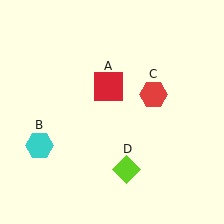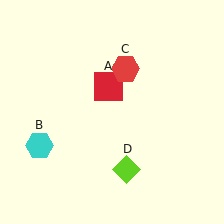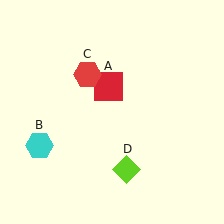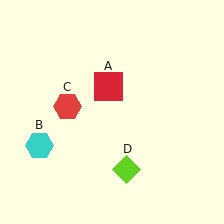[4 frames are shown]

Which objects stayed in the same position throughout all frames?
Red square (object A) and cyan hexagon (object B) and lime diamond (object D) remained stationary.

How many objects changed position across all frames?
1 object changed position: red hexagon (object C).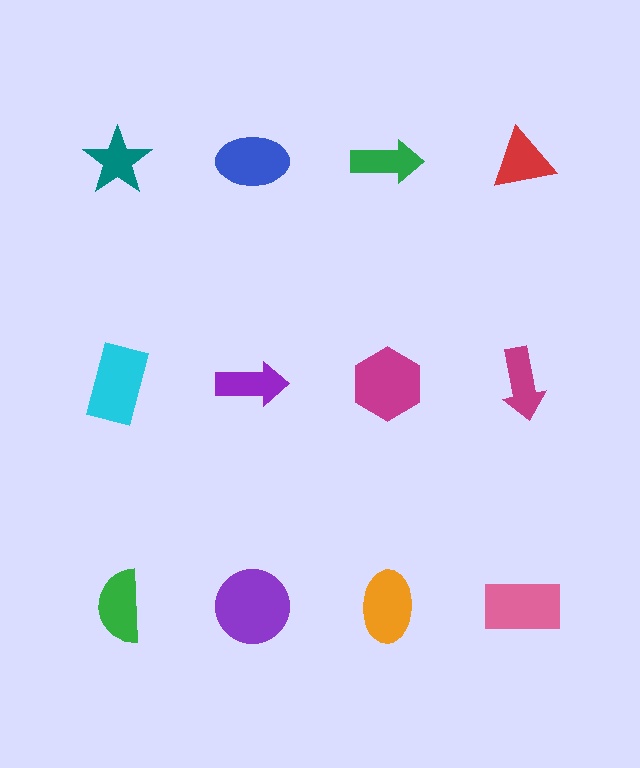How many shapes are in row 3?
4 shapes.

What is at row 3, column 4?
A pink rectangle.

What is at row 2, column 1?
A cyan rectangle.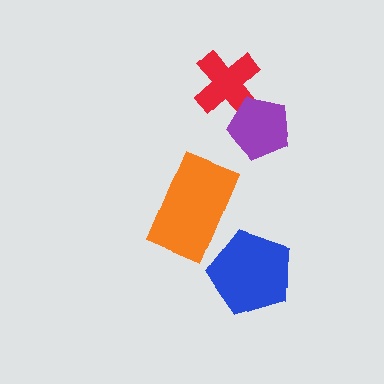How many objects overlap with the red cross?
1 object overlaps with the red cross.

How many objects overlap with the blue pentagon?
0 objects overlap with the blue pentagon.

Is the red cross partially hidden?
Yes, it is partially covered by another shape.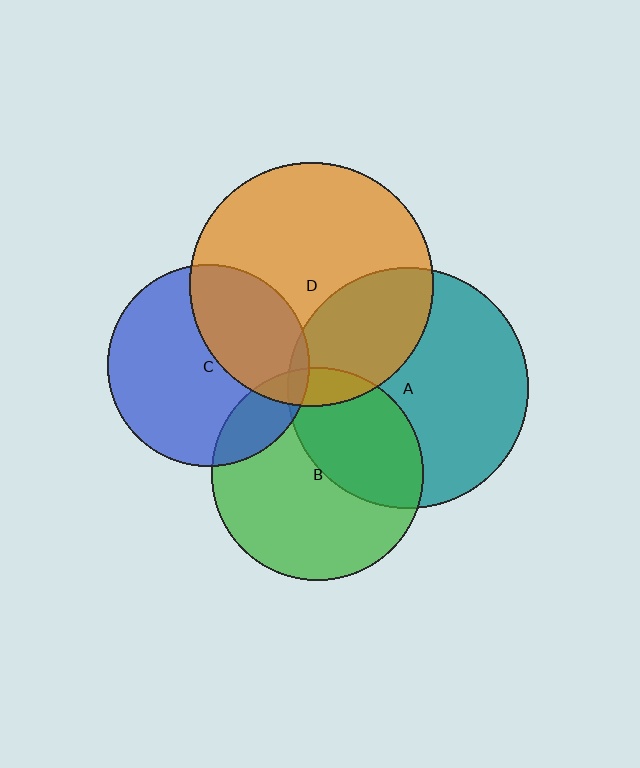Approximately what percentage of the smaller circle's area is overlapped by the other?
Approximately 35%.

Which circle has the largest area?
Circle D (orange).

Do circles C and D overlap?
Yes.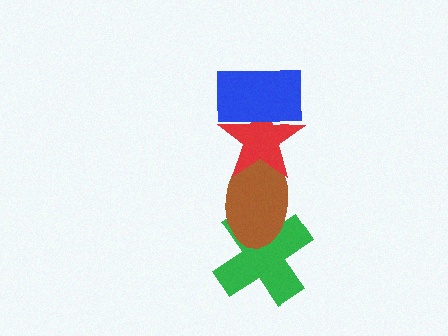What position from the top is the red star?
The red star is 2nd from the top.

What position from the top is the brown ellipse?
The brown ellipse is 3rd from the top.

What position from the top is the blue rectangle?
The blue rectangle is 1st from the top.